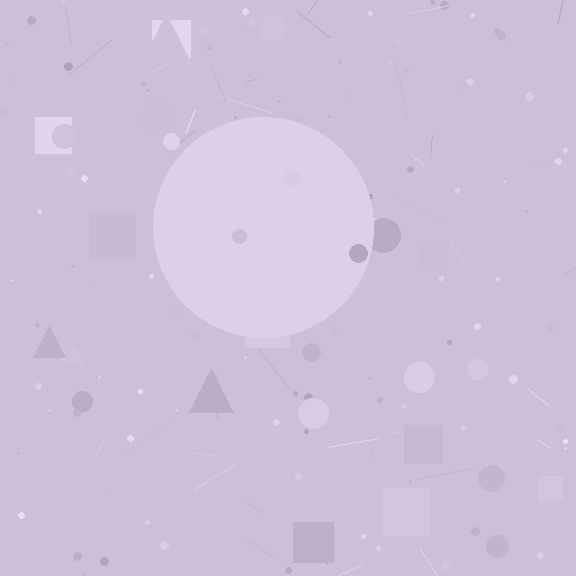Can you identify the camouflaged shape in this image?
The camouflaged shape is a circle.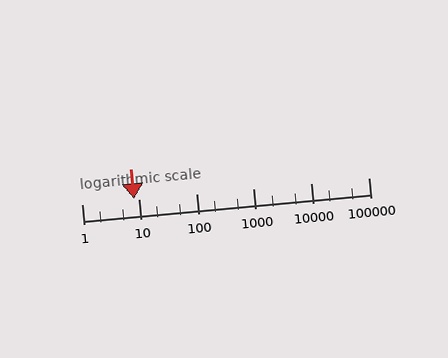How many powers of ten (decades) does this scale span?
The scale spans 5 decades, from 1 to 100000.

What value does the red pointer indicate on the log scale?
The pointer indicates approximately 8.2.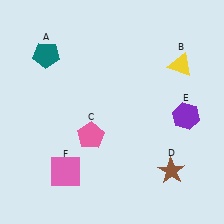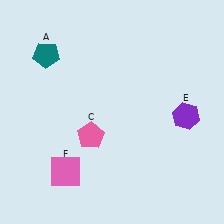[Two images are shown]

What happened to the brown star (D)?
The brown star (D) was removed in Image 2. It was in the bottom-right area of Image 1.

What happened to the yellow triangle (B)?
The yellow triangle (B) was removed in Image 2. It was in the top-right area of Image 1.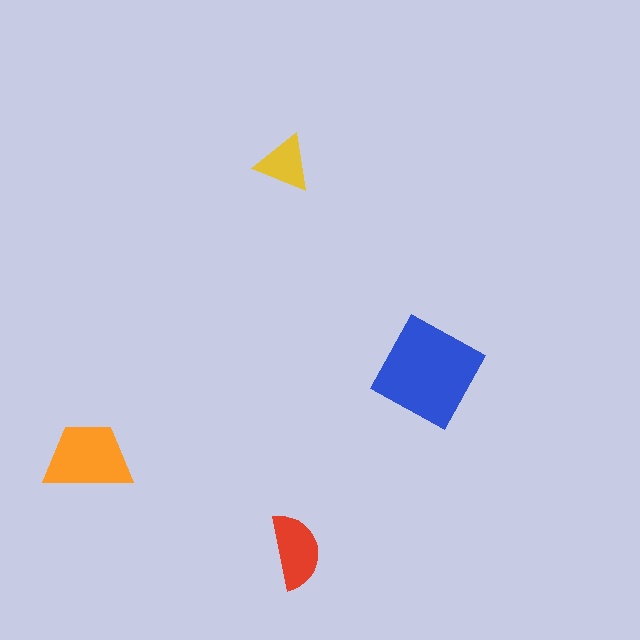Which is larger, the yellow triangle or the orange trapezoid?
The orange trapezoid.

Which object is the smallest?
The yellow triangle.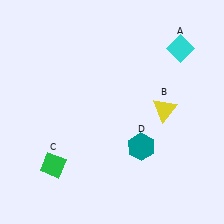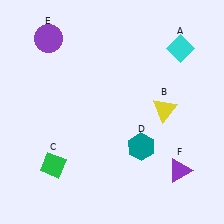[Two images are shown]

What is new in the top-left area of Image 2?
A purple circle (E) was added in the top-left area of Image 2.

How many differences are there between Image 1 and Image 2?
There are 2 differences between the two images.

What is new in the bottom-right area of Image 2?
A purple triangle (F) was added in the bottom-right area of Image 2.